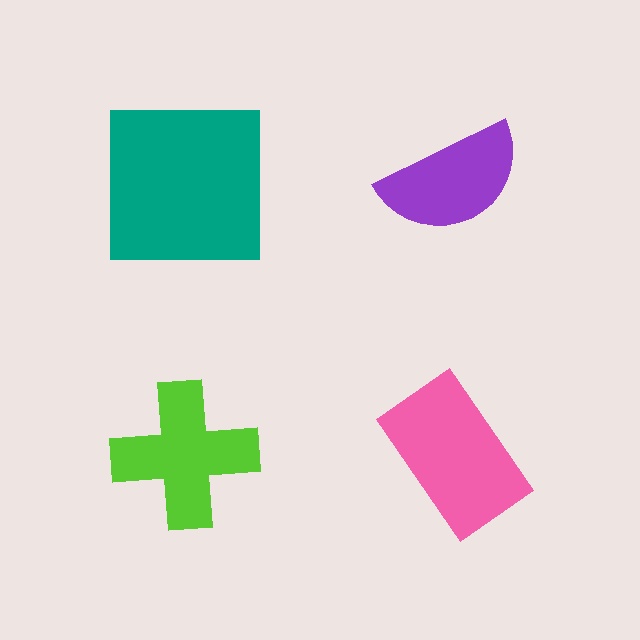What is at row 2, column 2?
A pink rectangle.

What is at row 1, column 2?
A purple semicircle.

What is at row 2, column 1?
A lime cross.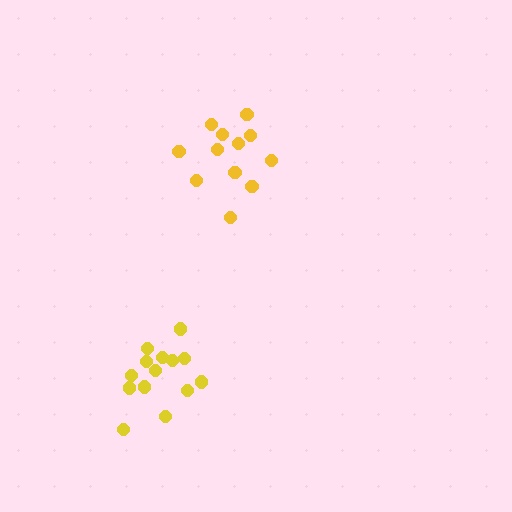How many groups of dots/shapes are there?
There are 2 groups.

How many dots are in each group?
Group 1: 14 dots, Group 2: 12 dots (26 total).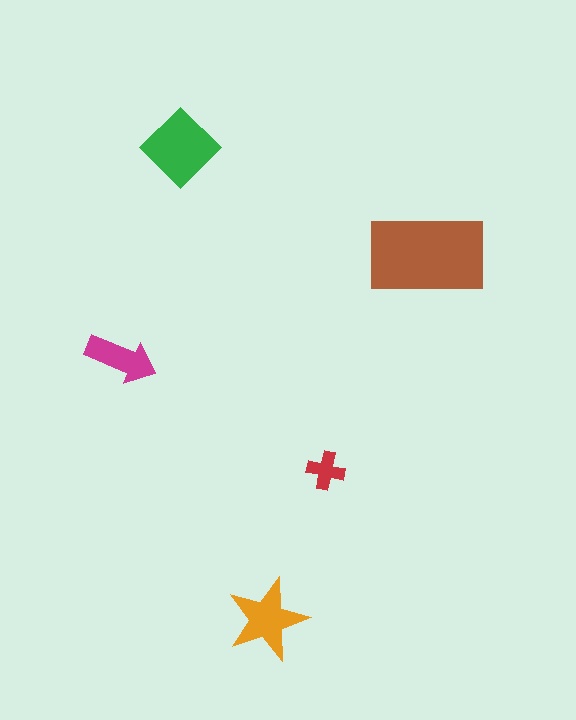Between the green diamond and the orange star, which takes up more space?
The green diamond.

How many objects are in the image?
There are 5 objects in the image.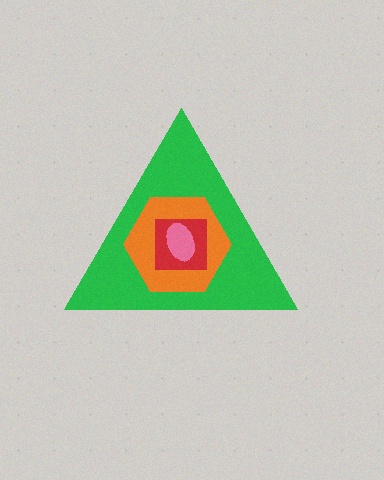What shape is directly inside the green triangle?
The orange hexagon.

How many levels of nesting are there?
4.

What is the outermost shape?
The green triangle.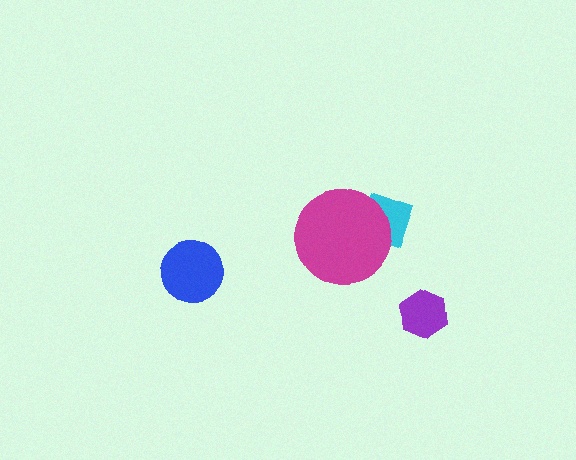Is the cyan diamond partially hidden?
Yes, it is partially covered by another shape.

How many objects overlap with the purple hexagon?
0 objects overlap with the purple hexagon.